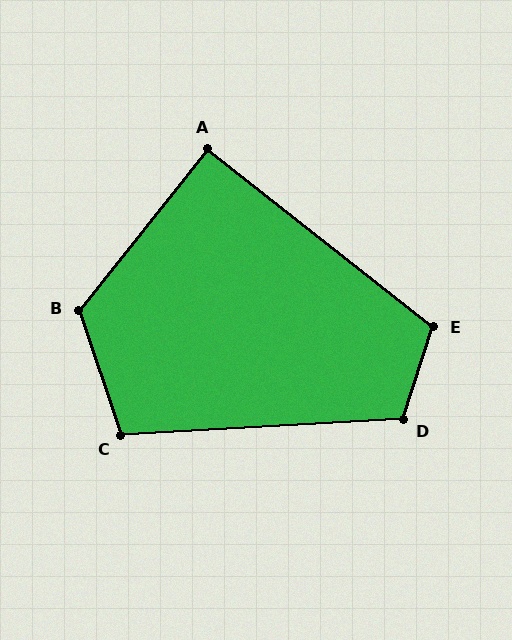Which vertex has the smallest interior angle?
A, at approximately 90 degrees.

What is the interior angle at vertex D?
Approximately 111 degrees (obtuse).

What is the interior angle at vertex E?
Approximately 110 degrees (obtuse).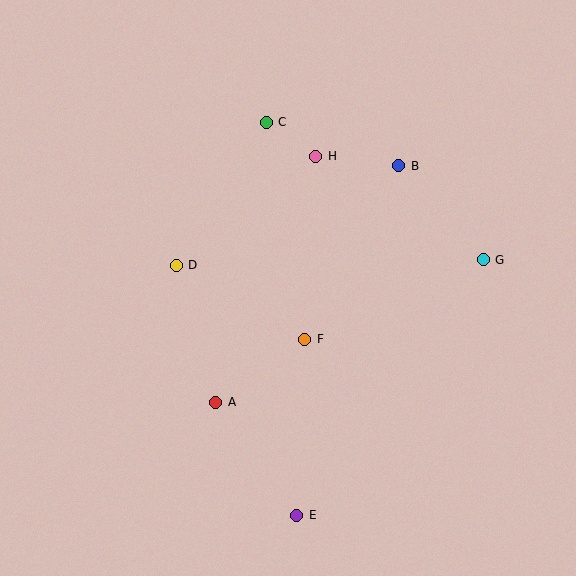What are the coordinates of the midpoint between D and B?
The midpoint between D and B is at (288, 216).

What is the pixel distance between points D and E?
The distance between D and E is 278 pixels.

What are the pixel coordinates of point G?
Point G is at (483, 260).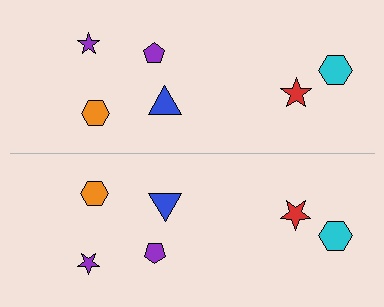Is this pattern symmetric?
Yes, this pattern has bilateral (reflection) symmetry.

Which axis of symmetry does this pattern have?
The pattern has a horizontal axis of symmetry running through the center of the image.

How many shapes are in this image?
There are 12 shapes in this image.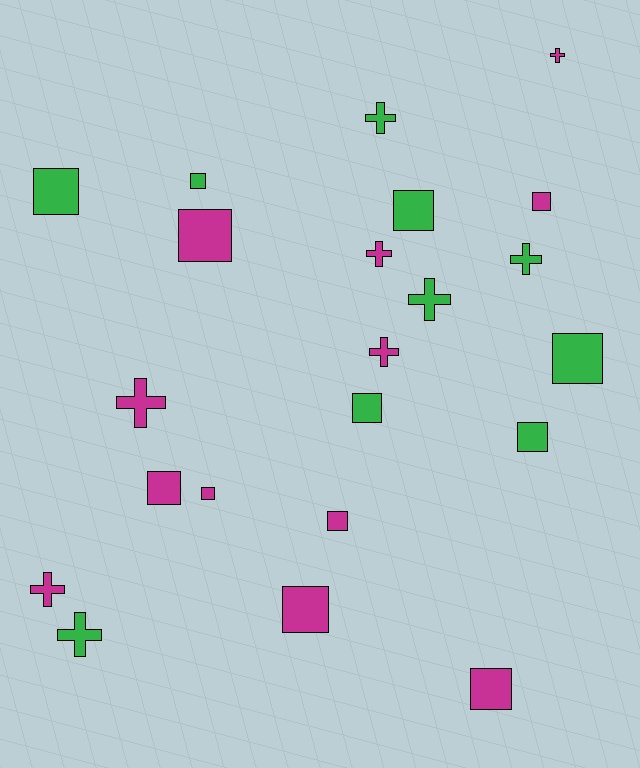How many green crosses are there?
There are 4 green crosses.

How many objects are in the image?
There are 22 objects.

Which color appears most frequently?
Magenta, with 12 objects.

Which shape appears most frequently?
Square, with 13 objects.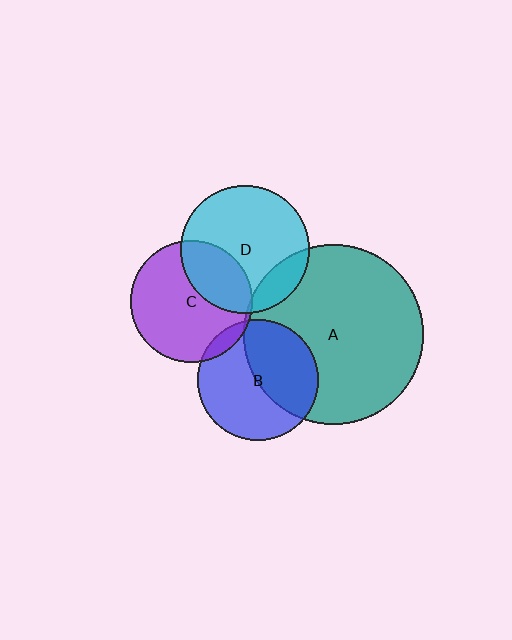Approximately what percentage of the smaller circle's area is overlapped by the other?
Approximately 30%.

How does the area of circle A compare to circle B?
Approximately 2.2 times.